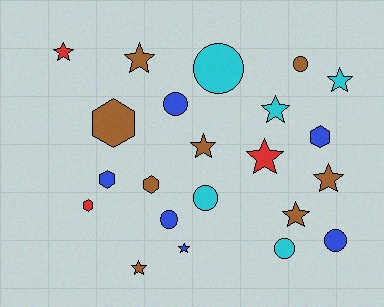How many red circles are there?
There are no red circles.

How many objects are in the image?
There are 22 objects.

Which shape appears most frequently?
Star, with 10 objects.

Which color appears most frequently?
Brown, with 8 objects.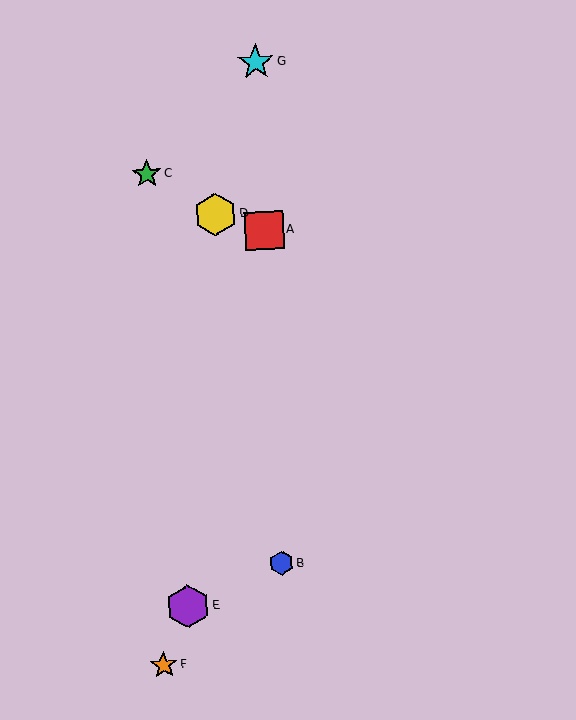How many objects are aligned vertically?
3 objects (A, B, G) are aligned vertically.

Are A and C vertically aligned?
No, A is at x≈264 and C is at x≈147.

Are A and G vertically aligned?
Yes, both are at x≈264.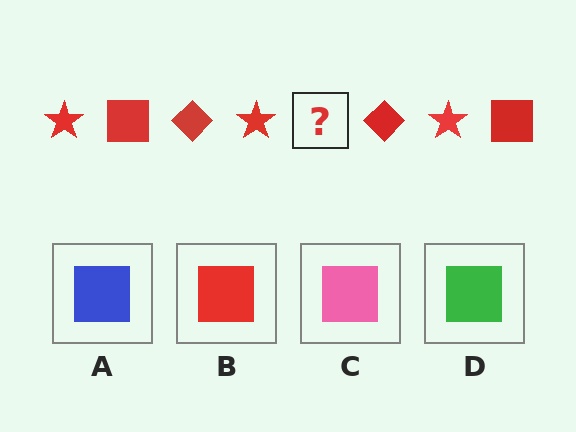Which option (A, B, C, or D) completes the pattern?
B.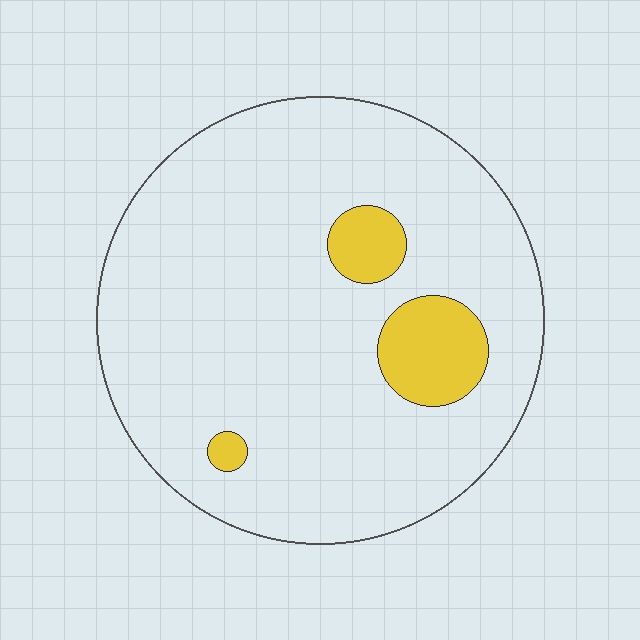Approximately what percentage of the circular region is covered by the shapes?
Approximately 10%.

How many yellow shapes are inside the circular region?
3.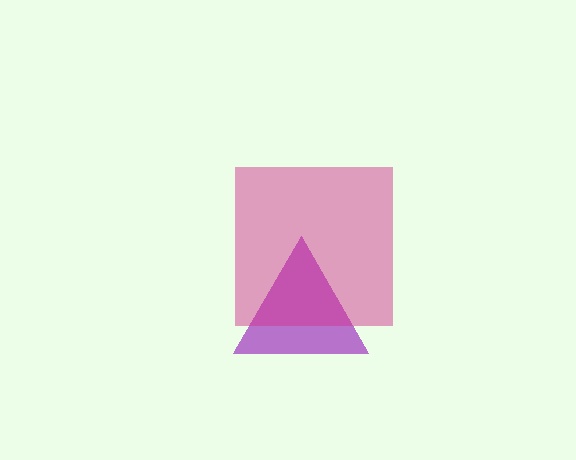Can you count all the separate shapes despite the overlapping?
Yes, there are 2 separate shapes.